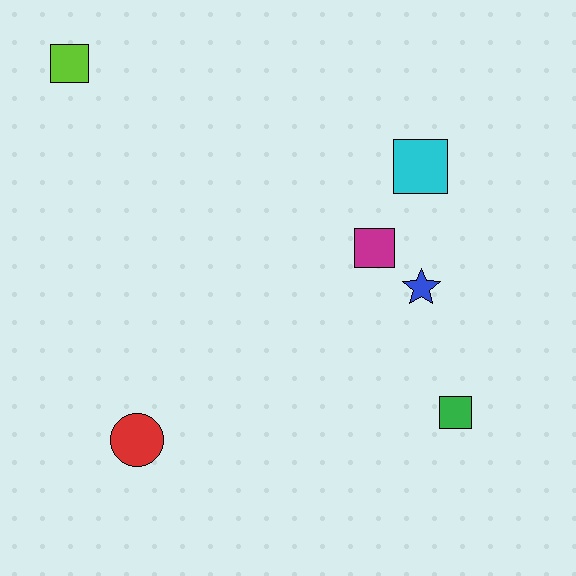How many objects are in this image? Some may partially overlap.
There are 6 objects.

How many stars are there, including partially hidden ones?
There is 1 star.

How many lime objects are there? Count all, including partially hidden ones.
There is 1 lime object.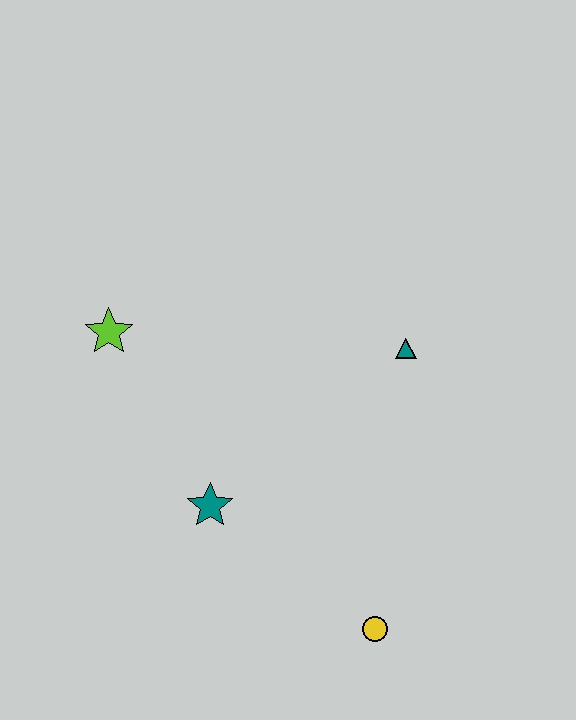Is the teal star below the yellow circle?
No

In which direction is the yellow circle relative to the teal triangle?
The yellow circle is below the teal triangle.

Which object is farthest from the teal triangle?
The lime star is farthest from the teal triangle.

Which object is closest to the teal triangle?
The teal star is closest to the teal triangle.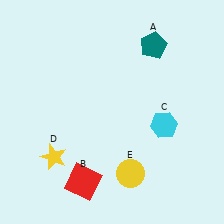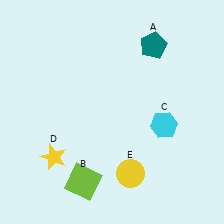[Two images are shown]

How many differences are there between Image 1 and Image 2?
There is 1 difference between the two images.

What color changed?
The square (B) changed from red in Image 1 to lime in Image 2.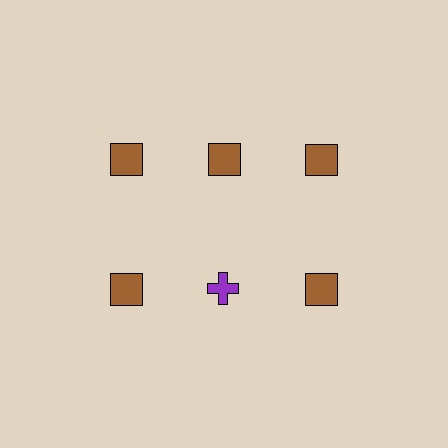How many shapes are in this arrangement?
There are 6 shapes arranged in a grid pattern.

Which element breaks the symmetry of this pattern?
The purple cross in the second row, second from left column breaks the symmetry. All other shapes are brown squares.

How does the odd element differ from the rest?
It differs in both color (purple instead of brown) and shape (cross instead of square).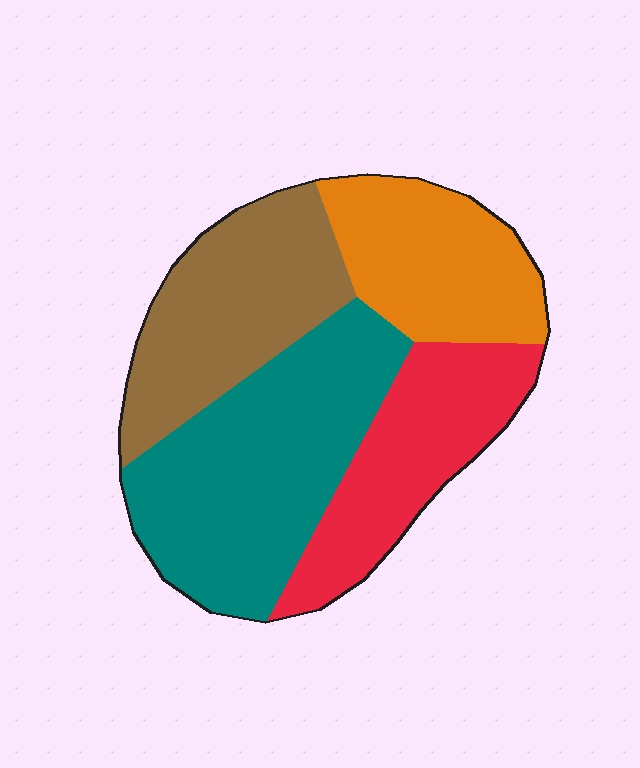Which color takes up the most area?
Teal, at roughly 35%.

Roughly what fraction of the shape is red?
Red takes up less than a quarter of the shape.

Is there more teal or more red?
Teal.